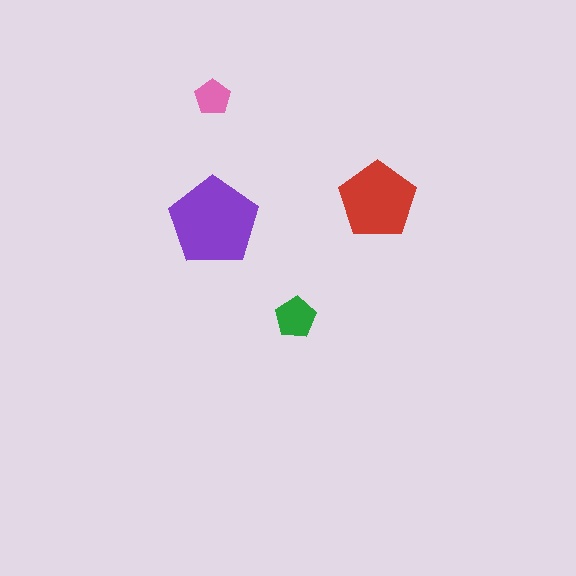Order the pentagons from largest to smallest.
the purple one, the red one, the green one, the pink one.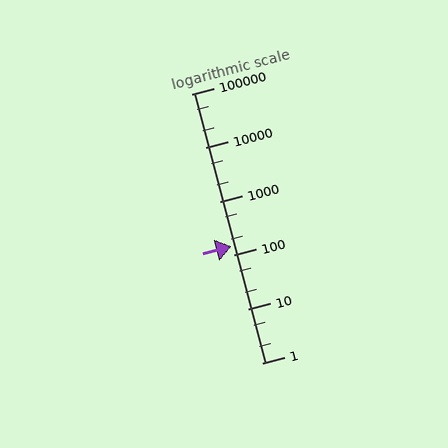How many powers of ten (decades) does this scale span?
The scale spans 5 decades, from 1 to 100000.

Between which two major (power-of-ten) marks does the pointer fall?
The pointer is between 100 and 1000.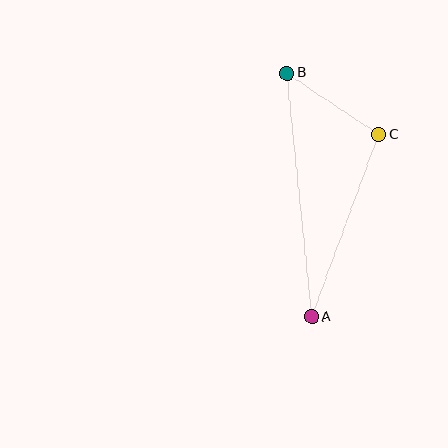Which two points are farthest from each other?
Points A and B are farthest from each other.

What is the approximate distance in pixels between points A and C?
The distance between A and C is approximately 194 pixels.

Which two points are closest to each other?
Points B and C are closest to each other.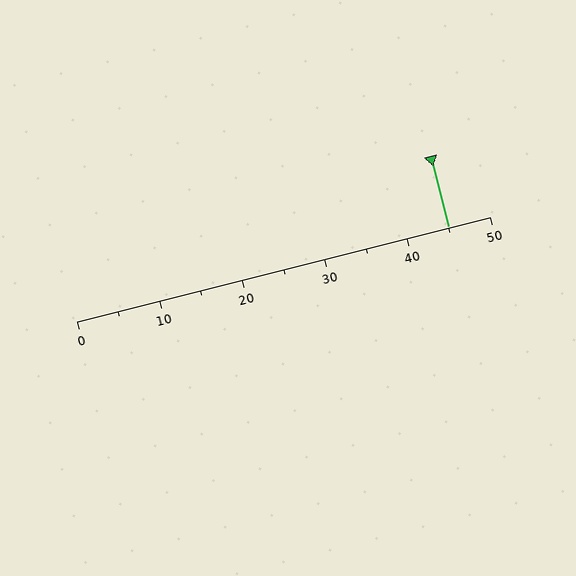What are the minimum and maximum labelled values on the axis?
The axis runs from 0 to 50.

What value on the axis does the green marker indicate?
The marker indicates approximately 45.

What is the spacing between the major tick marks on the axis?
The major ticks are spaced 10 apart.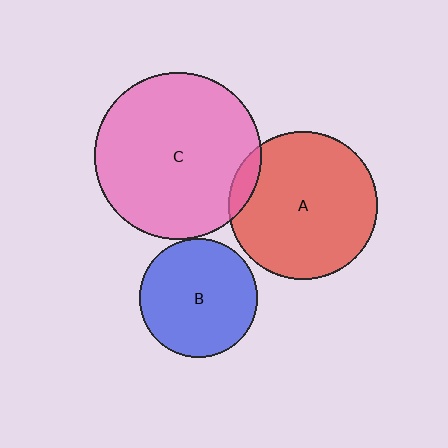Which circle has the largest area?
Circle C (pink).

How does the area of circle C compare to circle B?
Approximately 2.0 times.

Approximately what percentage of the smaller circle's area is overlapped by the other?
Approximately 5%.